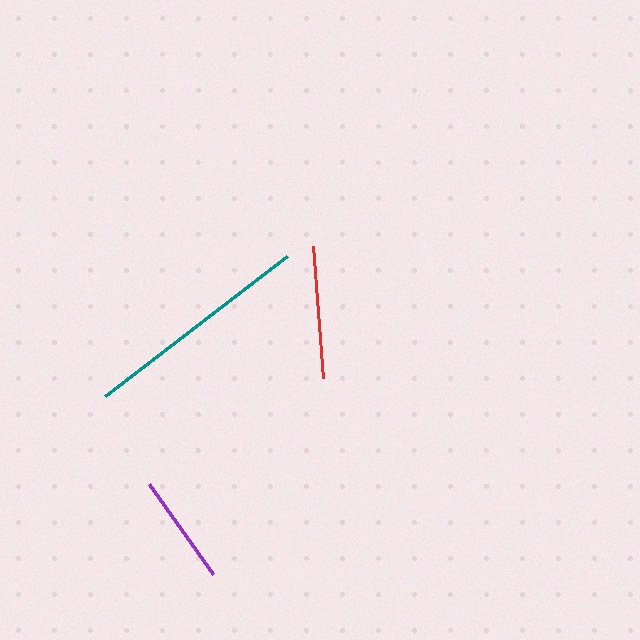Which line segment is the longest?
The teal line is the longest at approximately 230 pixels.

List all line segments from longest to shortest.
From longest to shortest: teal, red, purple.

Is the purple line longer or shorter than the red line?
The red line is longer than the purple line.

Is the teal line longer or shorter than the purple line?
The teal line is longer than the purple line.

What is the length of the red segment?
The red segment is approximately 132 pixels long.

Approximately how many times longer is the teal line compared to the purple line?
The teal line is approximately 2.1 times the length of the purple line.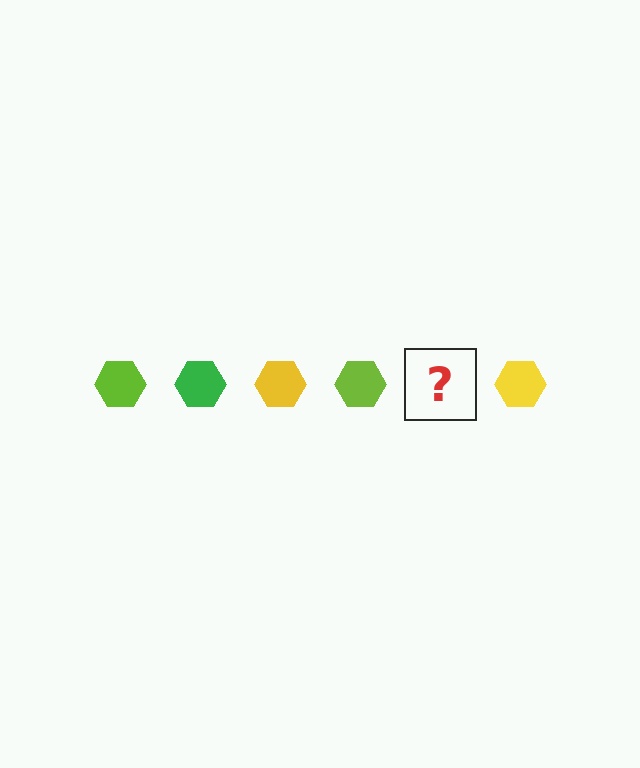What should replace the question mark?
The question mark should be replaced with a green hexagon.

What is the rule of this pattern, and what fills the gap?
The rule is that the pattern cycles through lime, green, yellow hexagons. The gap should be filled with a green hexagon.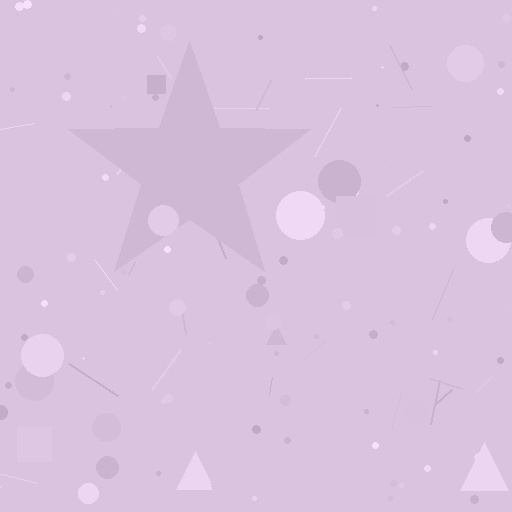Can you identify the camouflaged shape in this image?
The camouflaged shape is a star.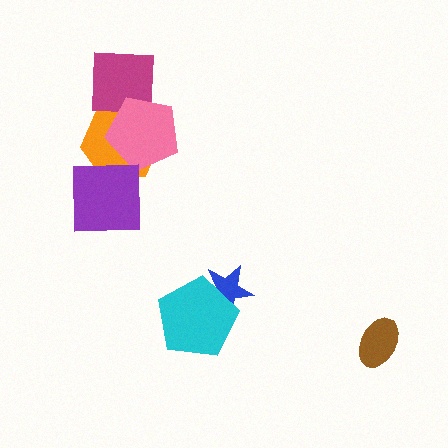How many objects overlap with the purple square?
2 objects overlap with the purple square.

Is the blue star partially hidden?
Yes, it is partially covered by another shape.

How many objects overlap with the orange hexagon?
3 objects overlap with the orange hexagon.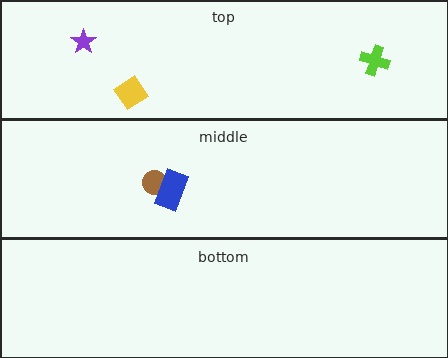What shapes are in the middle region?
The brown circle, the blue rectangle.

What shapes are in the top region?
The yellow diamond, the lime cross, the purple star.